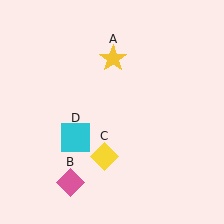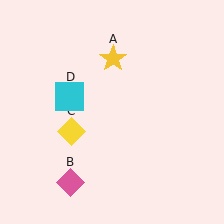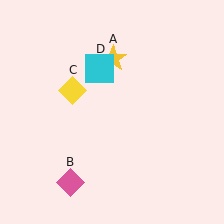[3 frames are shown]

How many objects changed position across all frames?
2 objects changed position: yellow diamond (object C), cyan square (object D).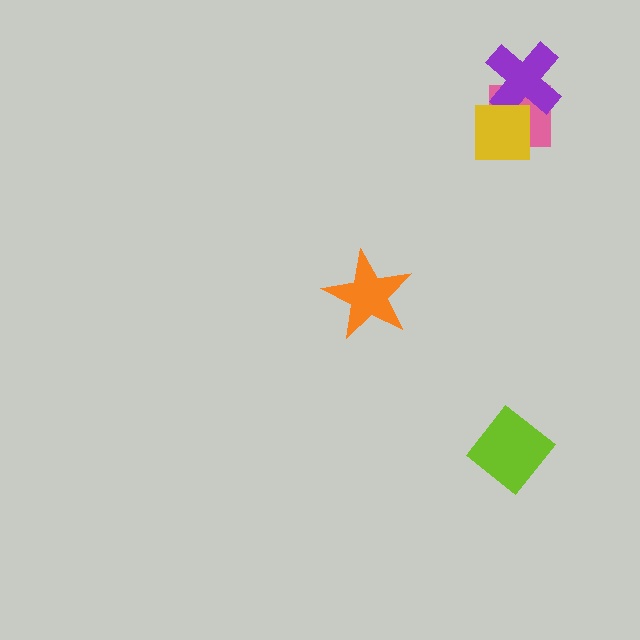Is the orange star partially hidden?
No, no other shape covers it.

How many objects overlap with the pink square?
2 objects overlap with the pink square.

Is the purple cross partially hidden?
Yes, it is partially covered by another shape.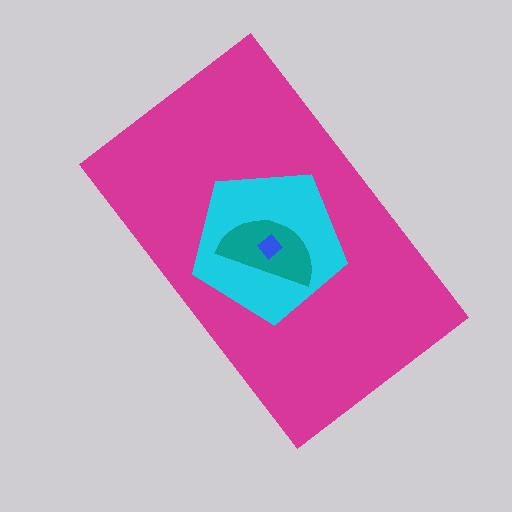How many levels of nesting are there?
4.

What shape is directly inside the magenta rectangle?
The cyan pentagon.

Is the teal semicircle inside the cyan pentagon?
Yes.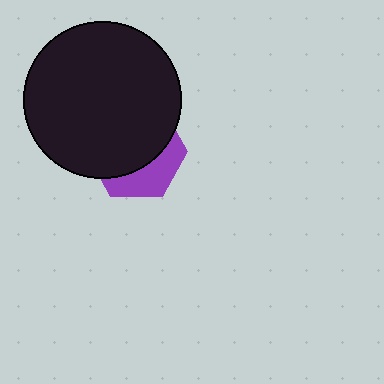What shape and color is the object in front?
The object in front is a black circle.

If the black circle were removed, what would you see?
You would see the complete purple hexagon.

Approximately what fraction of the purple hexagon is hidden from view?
Roughly 66% of the purple hexagon is hidden behind the black circle.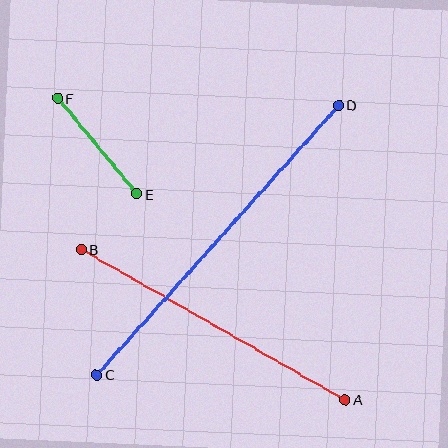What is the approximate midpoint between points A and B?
The midpoint is at approximately (213, 325) pixels.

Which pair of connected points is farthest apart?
Points C and D are farthest apart.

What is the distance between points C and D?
The distance is approximately 362 pixels.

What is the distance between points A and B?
The distance is approximately 304 pixels.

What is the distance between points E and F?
The distance is approximately 124 pixels.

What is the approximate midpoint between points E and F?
The midpoint is at approximately (98, 146) pixels.